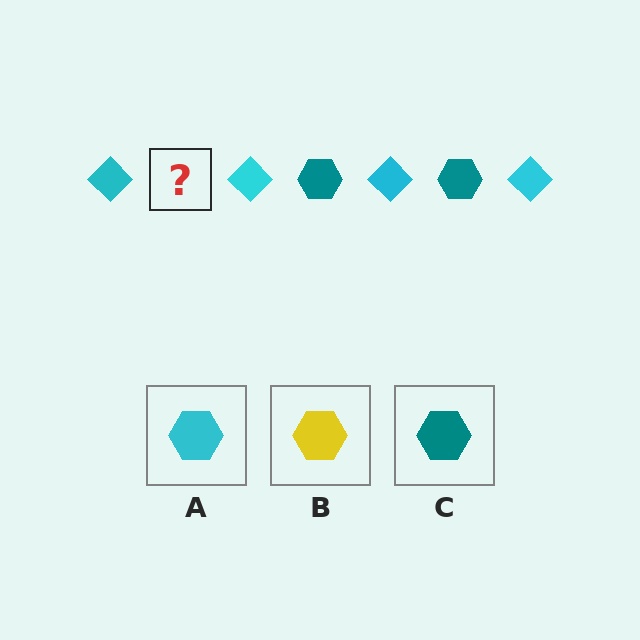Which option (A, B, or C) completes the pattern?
C.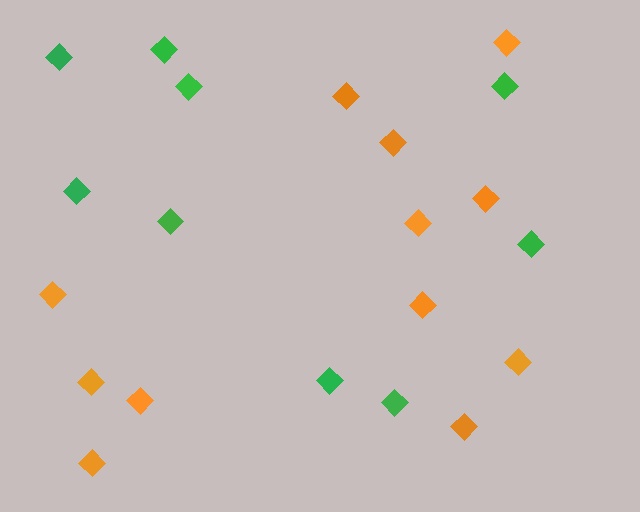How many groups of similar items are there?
There are 2 groups: one group of orange diamonds (12) and one group of green diamonds (9).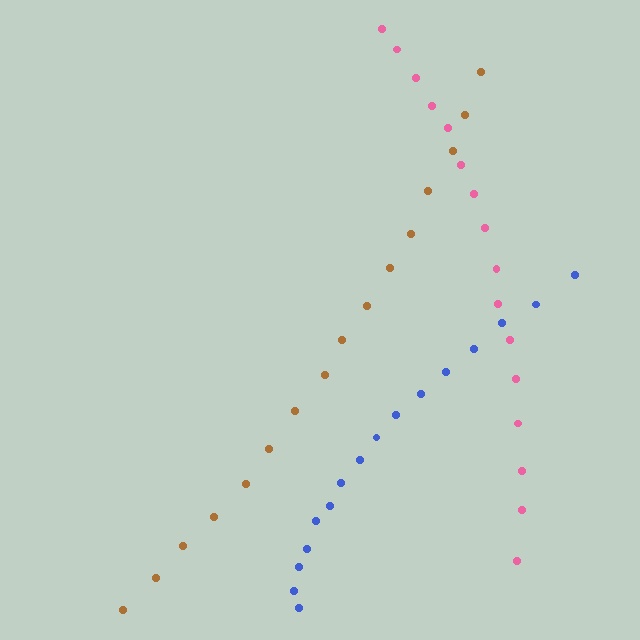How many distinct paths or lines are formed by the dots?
There are 3 distinct paths.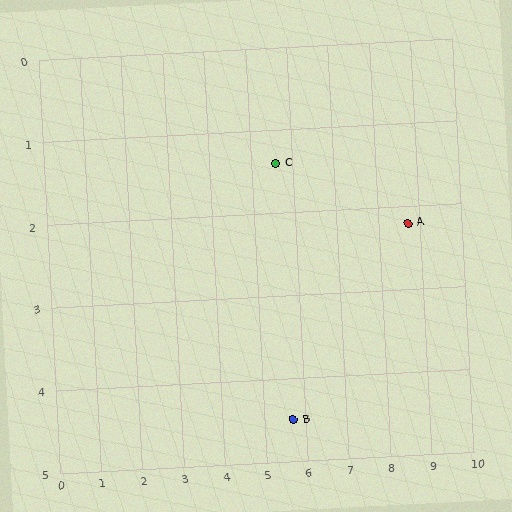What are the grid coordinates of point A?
Point A is at approximately (8.7, 2.2).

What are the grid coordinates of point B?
Point B is at approximately (5.7, 4.5).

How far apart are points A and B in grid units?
Points A and B are about 3.8 grid units apart.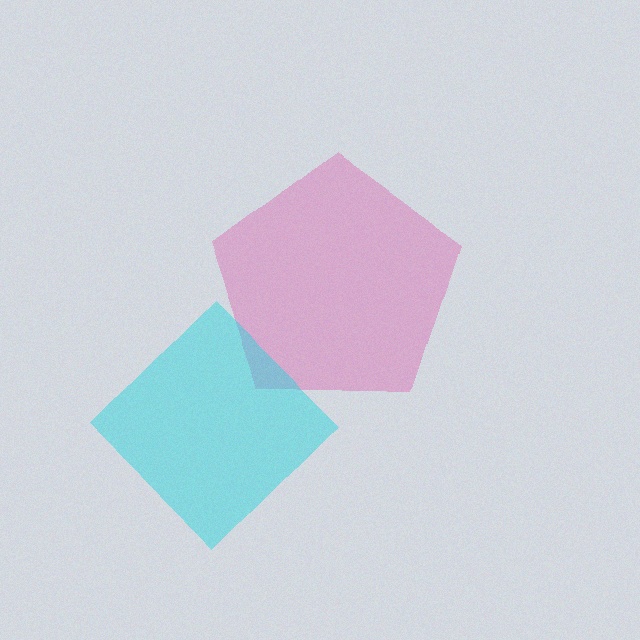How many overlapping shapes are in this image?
There are 2 overlapping shapes in the image.